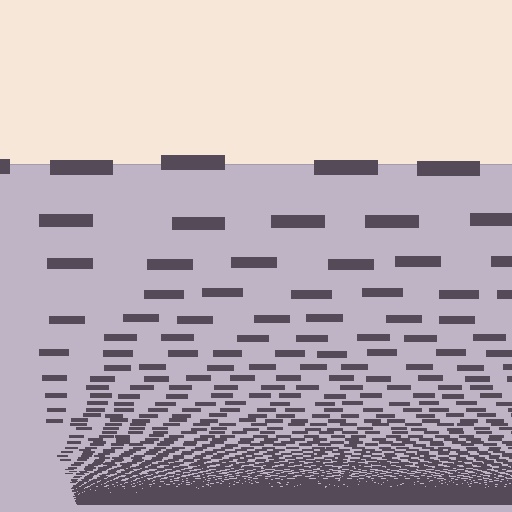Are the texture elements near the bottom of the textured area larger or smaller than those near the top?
Smaller. The gradient is inverted — elements near the bottom are smaller and denser.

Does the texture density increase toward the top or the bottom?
Density increases toward the bottom.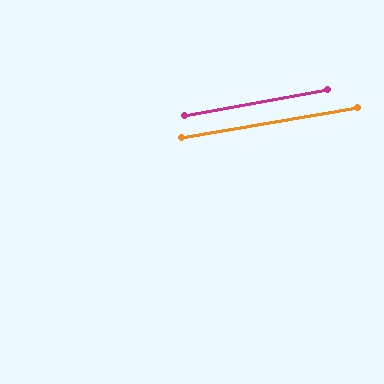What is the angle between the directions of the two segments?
Approximately 0 degrees.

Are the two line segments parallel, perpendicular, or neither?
Parallel — their directions differ by only 0.4°.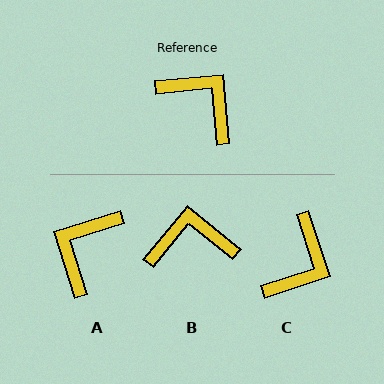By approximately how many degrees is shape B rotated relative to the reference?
Approximately 45 degrees counter-clockwise.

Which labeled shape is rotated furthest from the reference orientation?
A, about 102 degrees away.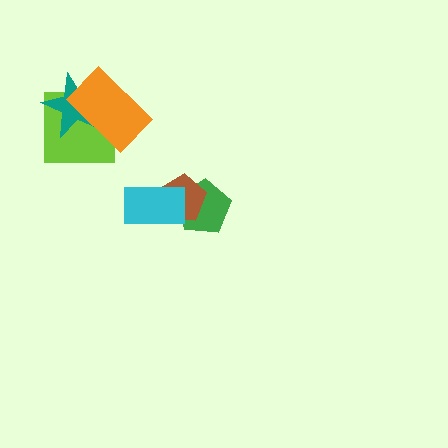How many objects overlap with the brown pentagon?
2 objects overlap with the brown pentagon.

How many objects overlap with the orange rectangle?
2 objects overlap with the orange rectangle.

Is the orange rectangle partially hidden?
No, no other shape covers it.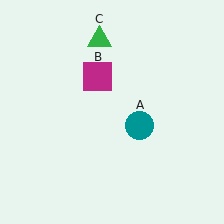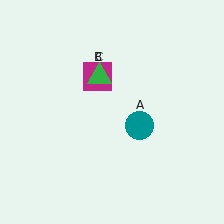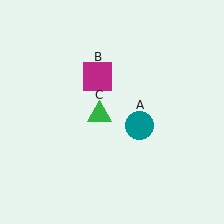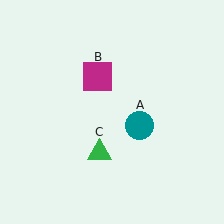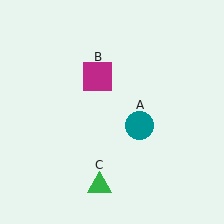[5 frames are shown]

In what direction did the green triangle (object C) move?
The green triangle (object C) moved down.